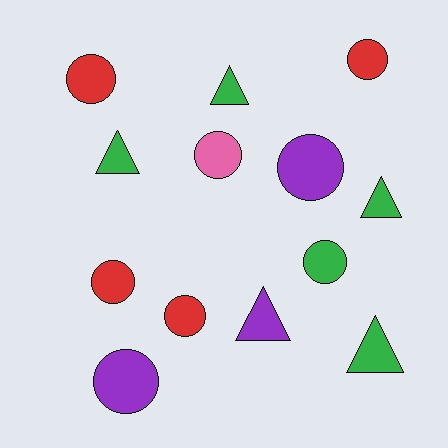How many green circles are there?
There is 1 green circle.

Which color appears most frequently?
Green, with 5 objects.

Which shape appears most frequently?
Circle, with 8 objects.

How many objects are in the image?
There are 13 objects.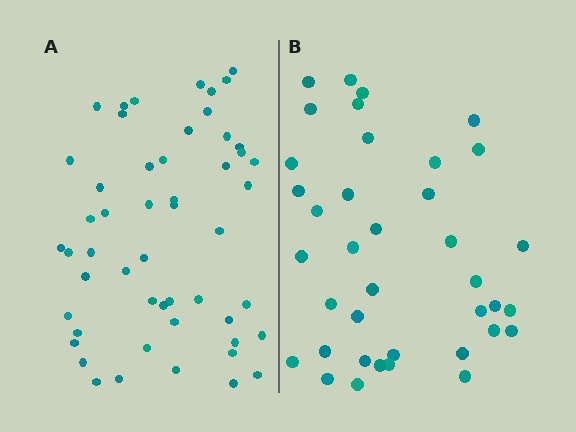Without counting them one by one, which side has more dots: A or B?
Region A (the left region) has more dots.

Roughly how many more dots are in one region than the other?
Region A has approximately 15 more dots than region B.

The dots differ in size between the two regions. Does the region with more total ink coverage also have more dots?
No. Region B has more total ink coverage because its dots are larger, but region A actually contains more individual dots. Total area can be misleading — the number of items is what matters here.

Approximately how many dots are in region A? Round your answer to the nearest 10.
About 50 dots. (The exact count is 52, which rounds to 50.)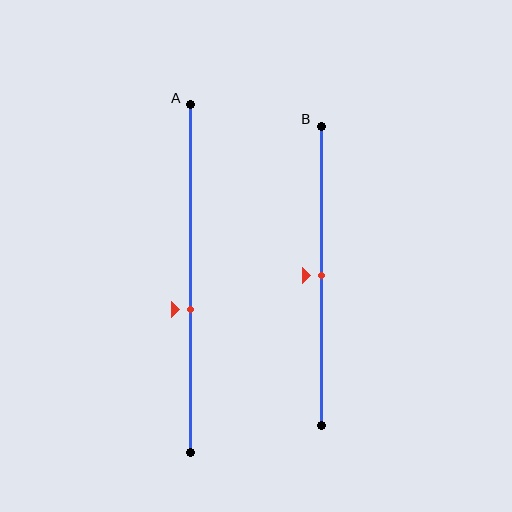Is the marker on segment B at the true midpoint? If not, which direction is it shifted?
Yes, the marker on segment B is at the true midpoint.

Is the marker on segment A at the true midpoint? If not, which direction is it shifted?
No, the marker on segment A is shifted downward by about 9% of the segment length.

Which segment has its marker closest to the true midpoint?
Segment B has its marker closest to the true midpoint.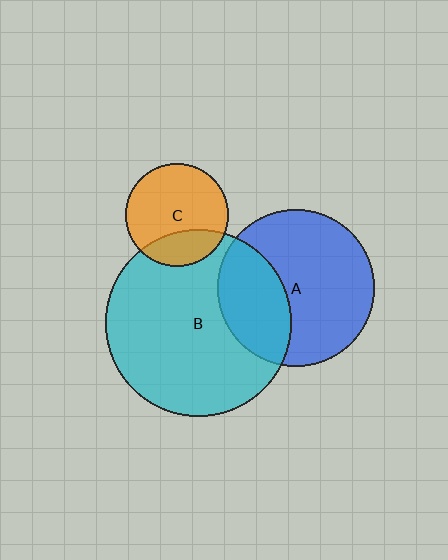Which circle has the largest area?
Circle B (cyan).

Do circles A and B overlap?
Yes.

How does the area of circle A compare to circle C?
Approximately 2.3 times.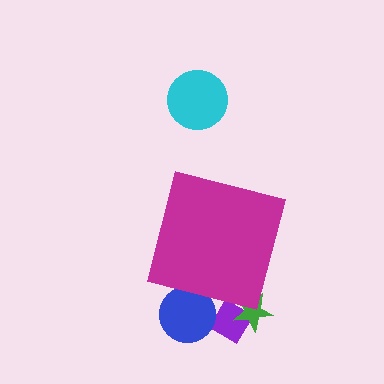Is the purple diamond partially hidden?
Yes, the purple diamond is partially hidden behind the magenta square.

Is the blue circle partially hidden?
Yes, the blue circle is partially hidden behind the magenta square.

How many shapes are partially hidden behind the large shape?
3 shapes are partially hidden.